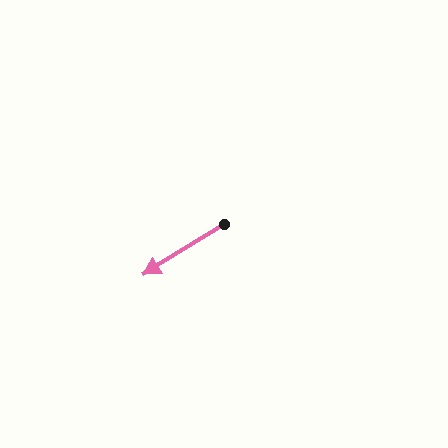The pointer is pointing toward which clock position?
Roughly 8 o'clock.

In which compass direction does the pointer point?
Southwest.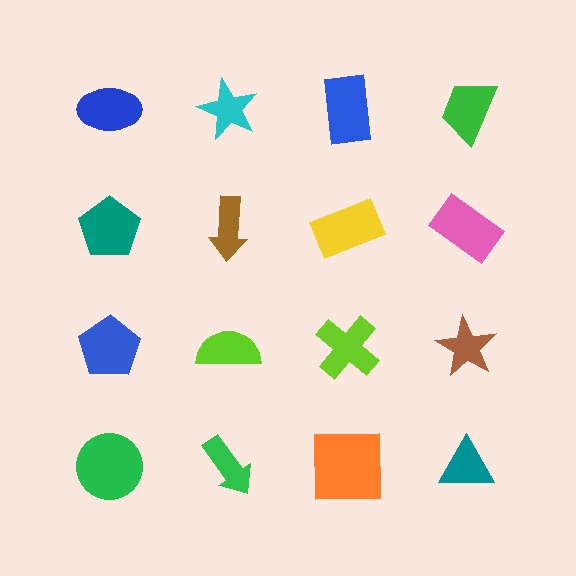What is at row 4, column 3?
An orange square.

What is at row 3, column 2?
A lime semicircle.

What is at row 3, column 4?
A brown star.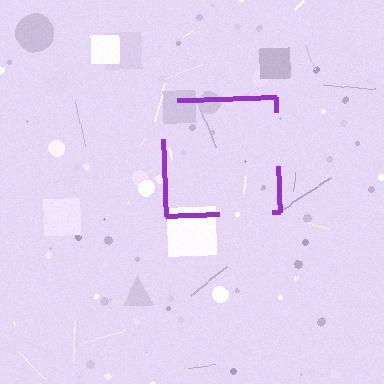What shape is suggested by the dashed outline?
The dashed outline suggests a square.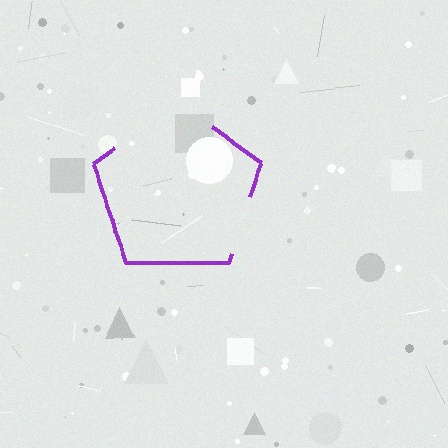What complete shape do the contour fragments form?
The contour fragments form a pentagon.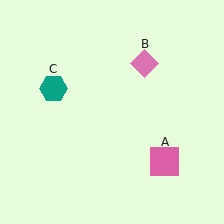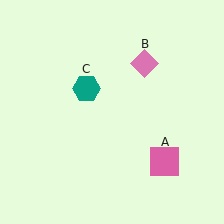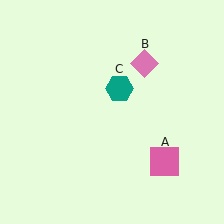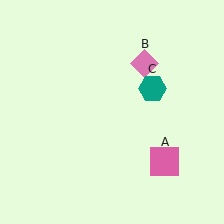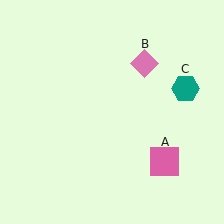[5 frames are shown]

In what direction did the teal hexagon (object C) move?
The teal hexagon (object C) moved right.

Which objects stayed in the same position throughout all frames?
Pink square (object A) and pink diamond (object B) remained stationary.